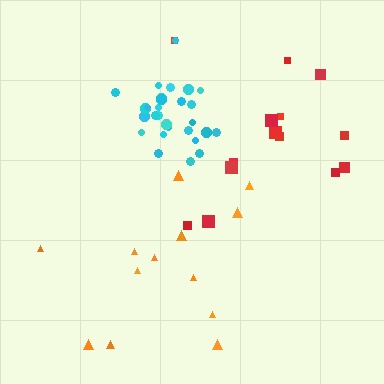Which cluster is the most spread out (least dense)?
Red.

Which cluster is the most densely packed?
Cyan.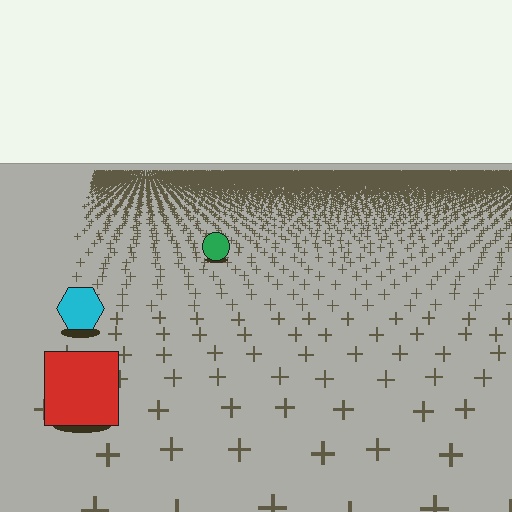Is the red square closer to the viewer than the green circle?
Yes. The red square is closer — you can tell from the texture gradient: the ground texture is coarser near it.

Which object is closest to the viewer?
The red square is closest. The texture marks near it are larger and more spread out.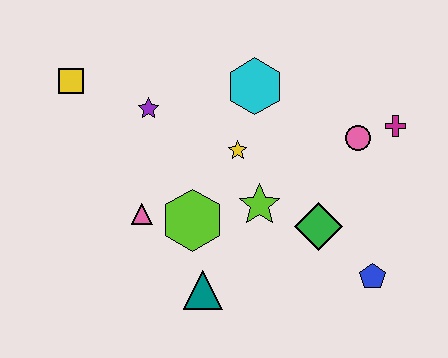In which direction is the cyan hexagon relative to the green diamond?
The cyan hexagon is above the green diamond.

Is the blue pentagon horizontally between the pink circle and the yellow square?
No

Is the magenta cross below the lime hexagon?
No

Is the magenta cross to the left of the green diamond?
No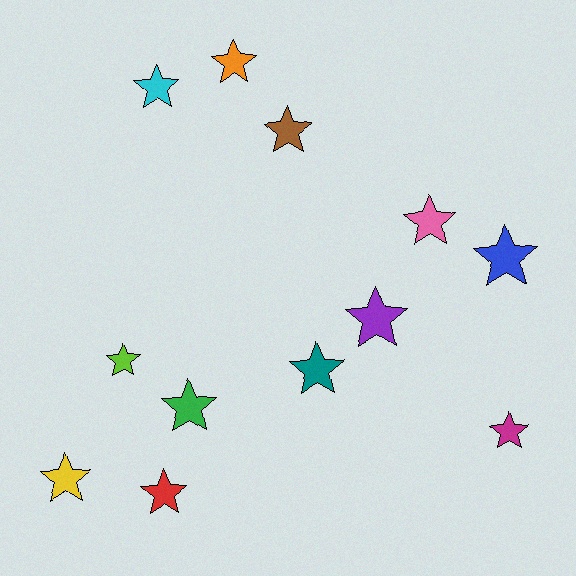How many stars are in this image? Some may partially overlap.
There are 12 stars.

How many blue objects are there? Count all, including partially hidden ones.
There is 1 blue object.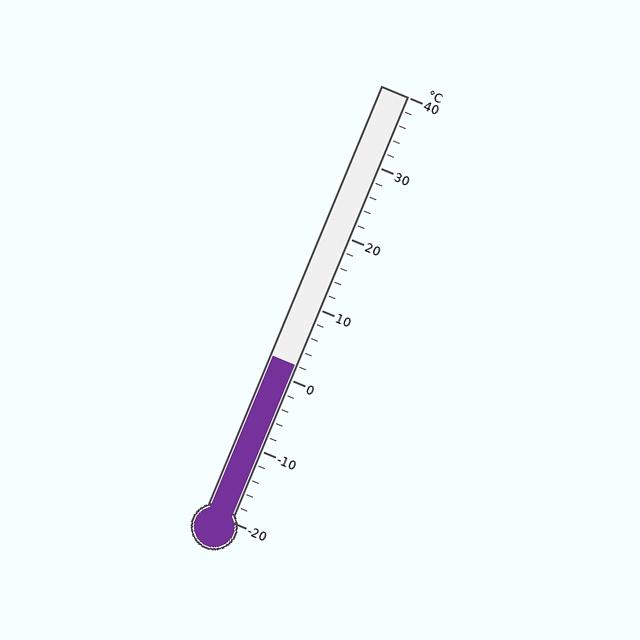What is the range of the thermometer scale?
The thermometer scale ranges from -20°C to 40°C.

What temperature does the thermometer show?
The thermometer shows approximately 2°C.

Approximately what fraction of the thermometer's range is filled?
The thermometer is filled to approximately 35% of its range.